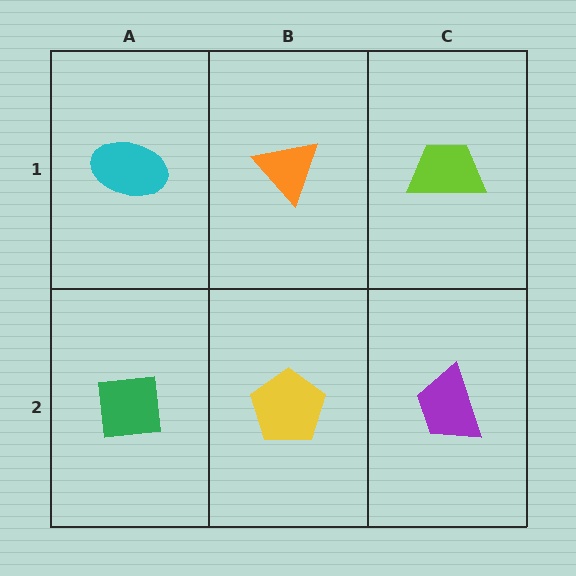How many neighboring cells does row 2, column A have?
2.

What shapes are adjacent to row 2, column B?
An orange triangle (row 1, column B), a green square (row 2, column A), a purple trapezoid (row 2, column C).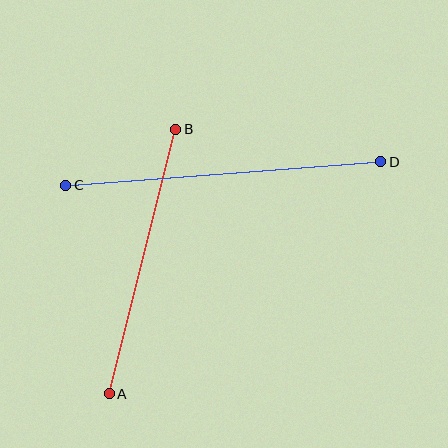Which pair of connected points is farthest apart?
Points C and D are farthest apart.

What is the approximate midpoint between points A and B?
The midpoint is at approximately (143, 262) pixels.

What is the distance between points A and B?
The distance is approximately 273 pixels.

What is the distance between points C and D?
The distance is approximately 316 pixels.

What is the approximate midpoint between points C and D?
The midpoint is at approximately (223, 173) pixels.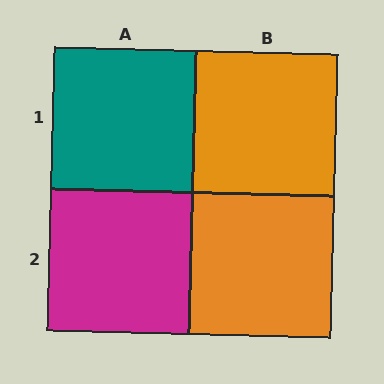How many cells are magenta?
1 cell is magenta.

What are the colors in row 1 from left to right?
Teal, orange.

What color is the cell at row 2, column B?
Orange.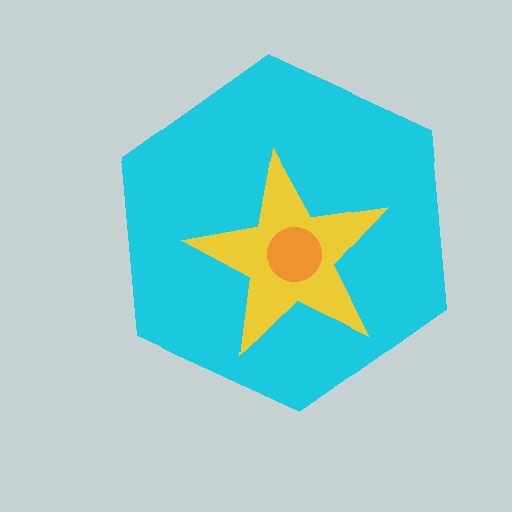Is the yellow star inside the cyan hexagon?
Yes.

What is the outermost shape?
The cyan hexagon.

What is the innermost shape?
The orange circle.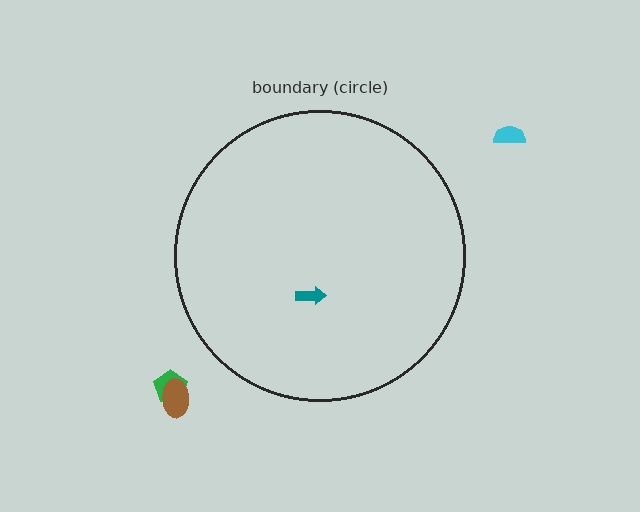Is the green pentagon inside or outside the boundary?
Outside.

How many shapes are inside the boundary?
1 inside, 3 outside.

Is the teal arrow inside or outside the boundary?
Inside.